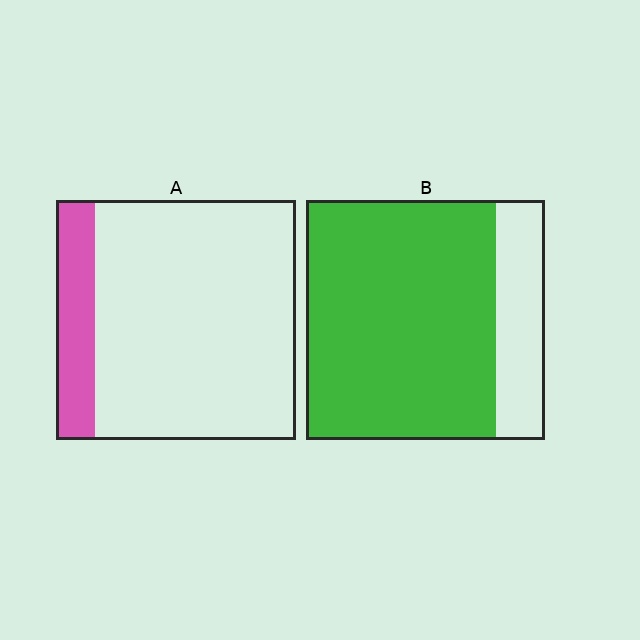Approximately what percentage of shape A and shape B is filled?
A is approximately 15% and B is approximately 80%.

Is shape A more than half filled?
No.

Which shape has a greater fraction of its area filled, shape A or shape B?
Shape B.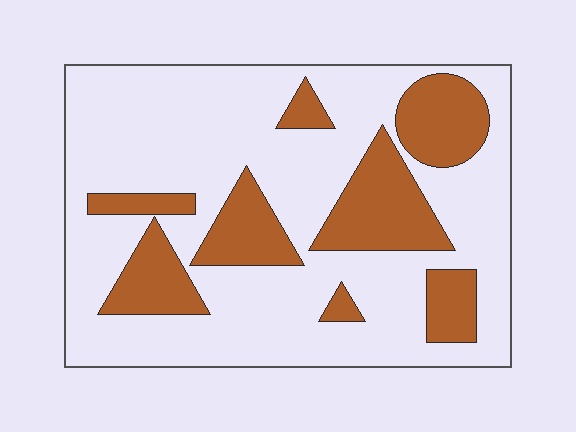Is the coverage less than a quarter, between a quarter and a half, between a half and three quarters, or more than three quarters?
Between a quarter and a half.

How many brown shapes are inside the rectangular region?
8.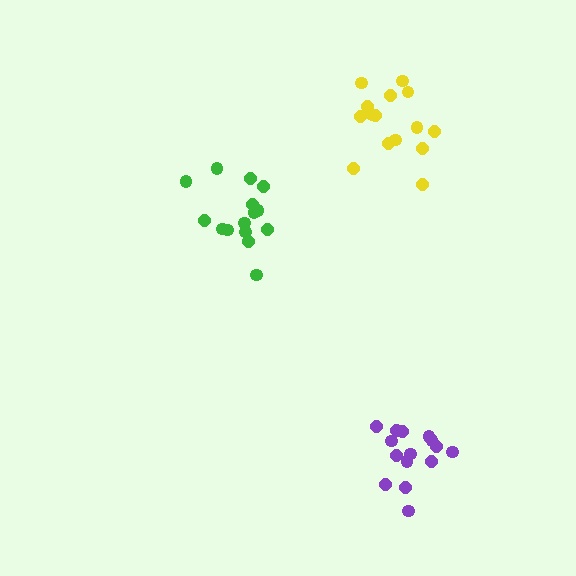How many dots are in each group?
Group 1: 15 dots, Group 2: 15 dots, Group 3: 15 dots (45 total).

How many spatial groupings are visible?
There are 3 spatial groupings.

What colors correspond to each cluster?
The clusters are colored: green, purple, yellow.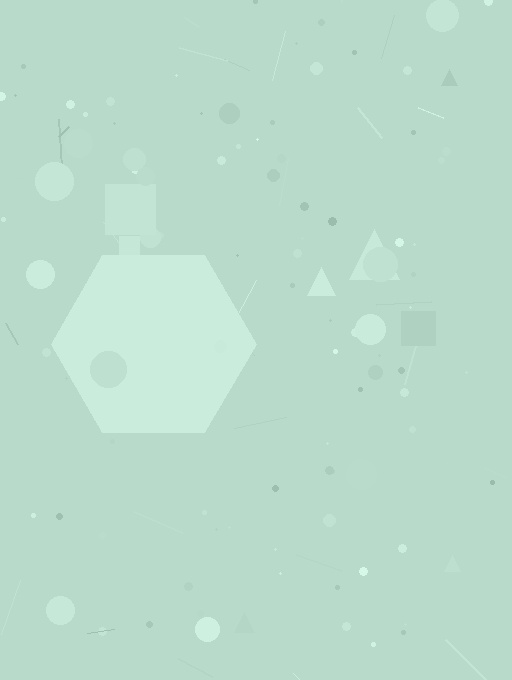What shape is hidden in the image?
A hexagon is hidden in the image.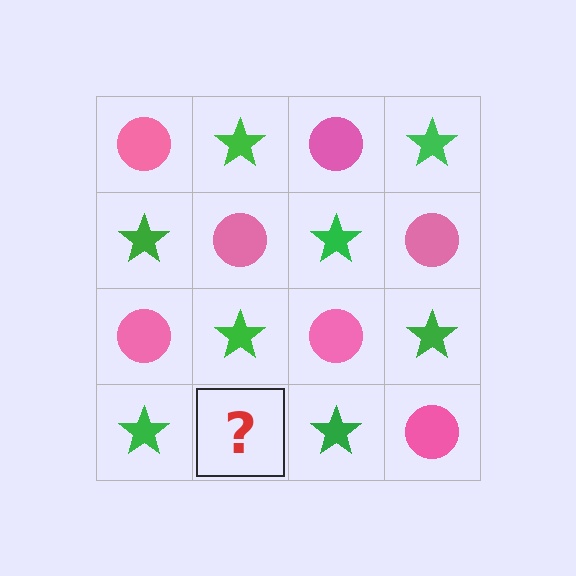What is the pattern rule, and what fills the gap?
The rule is that it alternates pink circle and green star in a checkerboard pattern. The gap should be filled with a pink circle.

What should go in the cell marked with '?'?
The missing cell should contain a pink circle.